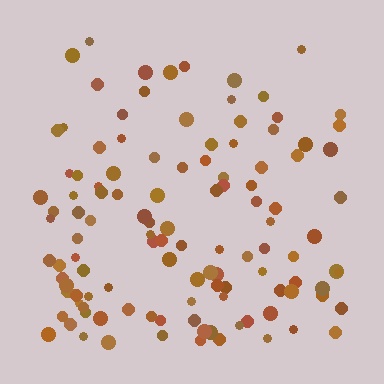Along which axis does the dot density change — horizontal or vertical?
Vertical.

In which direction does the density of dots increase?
From top to bottom, with the bottom side densest.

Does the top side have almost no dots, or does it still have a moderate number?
Still a moderate number, just noticeably fewer than the bottom.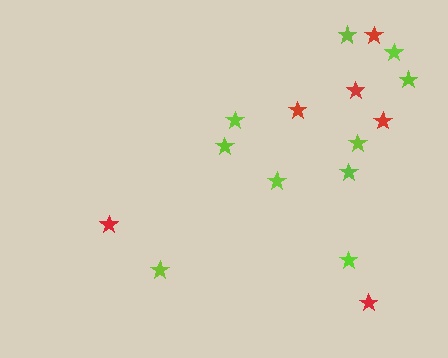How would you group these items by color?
There are 2 groups: one group of red stars (6) and one group of lime stars (10).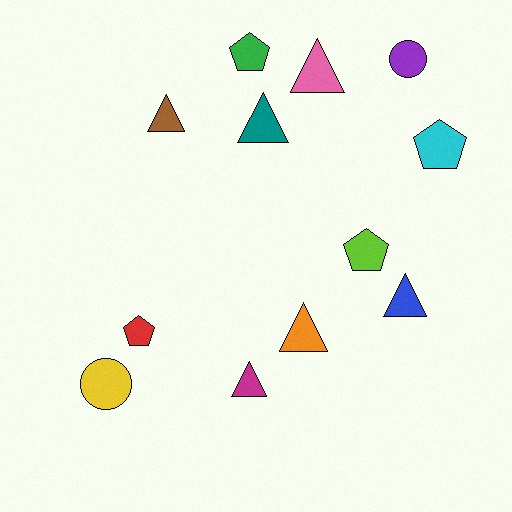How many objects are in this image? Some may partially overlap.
There are 12 objects.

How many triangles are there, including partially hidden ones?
There are 6 triangles.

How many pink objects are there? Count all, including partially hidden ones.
There is 1 pink object.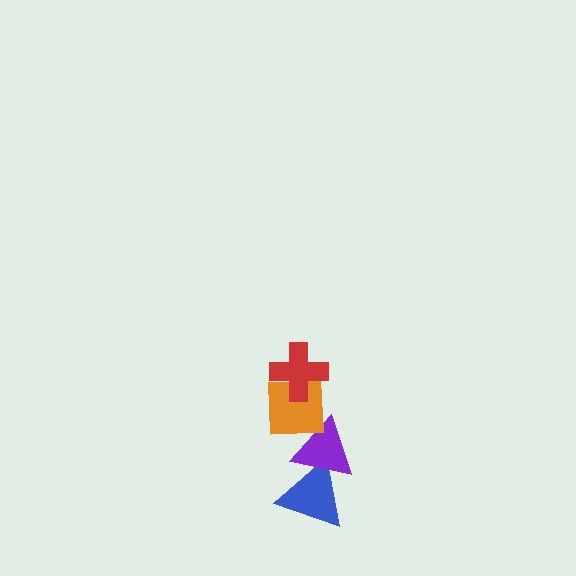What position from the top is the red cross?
The red cross is 1st from the top.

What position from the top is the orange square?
The orange square is 2nd from the top.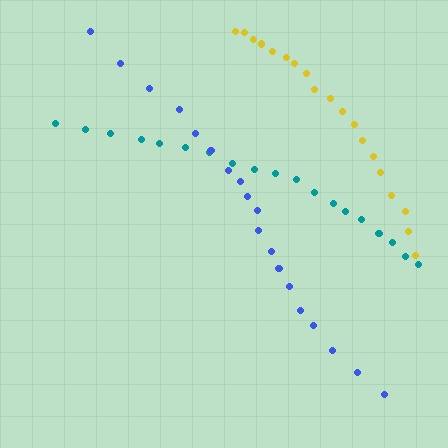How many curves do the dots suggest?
There are 3 distinct paths.